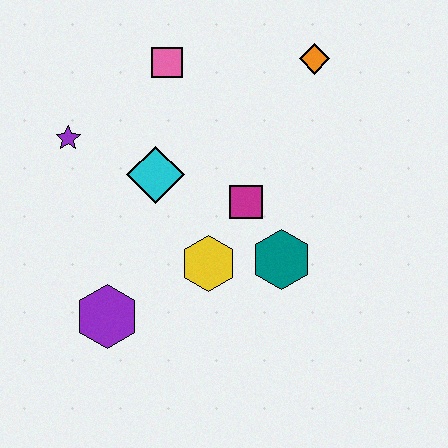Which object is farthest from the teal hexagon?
The purple star is farthest from the teal hexagon.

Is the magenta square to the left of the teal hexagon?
Yes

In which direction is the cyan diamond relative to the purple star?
The cyan diamond is to the right of the purple star.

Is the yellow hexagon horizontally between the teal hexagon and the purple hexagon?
Yes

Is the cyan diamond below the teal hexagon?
No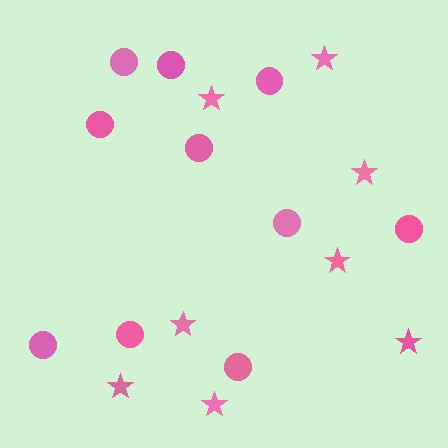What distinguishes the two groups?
There are 2 groups: one group of stars (8) and one group of circles (10).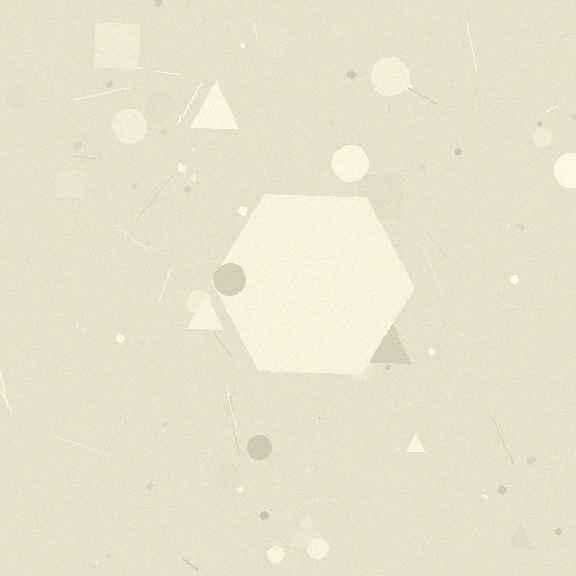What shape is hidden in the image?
A hexagon is hidden in the image.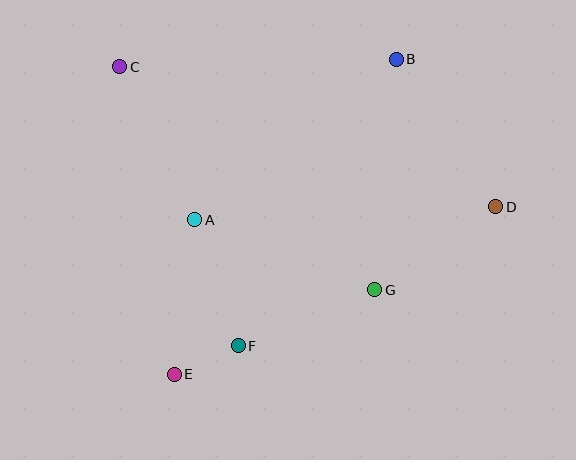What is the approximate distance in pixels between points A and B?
The distance between A and B is approximately 257 pixels.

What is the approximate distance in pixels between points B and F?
The distance between B and F is approximately 327 pixels.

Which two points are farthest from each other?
Points C and D are farthest from each other.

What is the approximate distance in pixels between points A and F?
The distance between A and F is approximately 133 pixels.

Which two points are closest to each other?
Points E and F are closest to each other.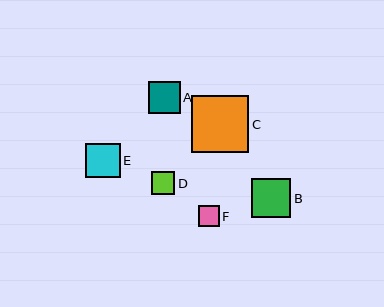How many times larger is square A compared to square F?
Square A is approximately 1.6 times the size of square F.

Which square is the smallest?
Square F is the smallest with a size of approximately 20 pixels.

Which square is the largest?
Square C is the largest with a size of approximately 57 pixels.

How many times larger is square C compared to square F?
Square C is approximately 2.8 times the size of square F.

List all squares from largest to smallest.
From largest to smallest: C, B, E, A, D, F.